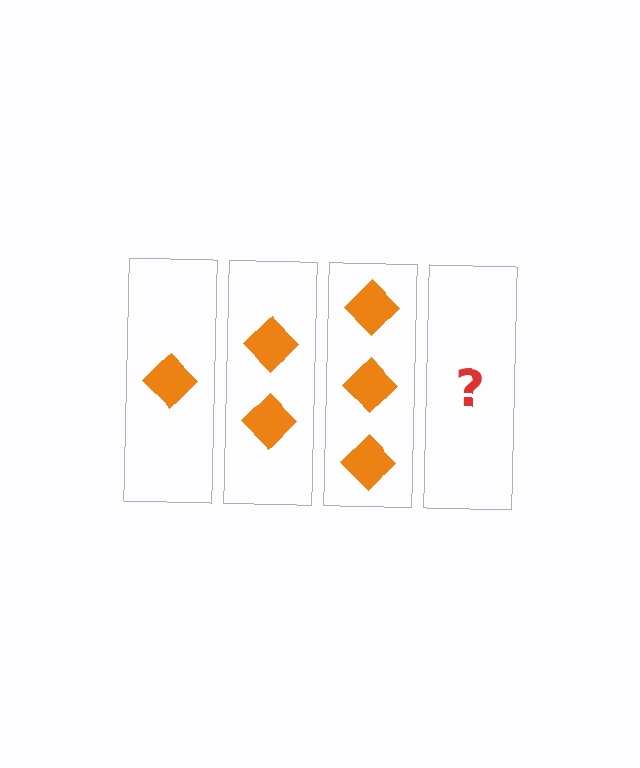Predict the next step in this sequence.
The next step is 4 diamonds.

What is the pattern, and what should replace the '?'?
The pattern is that each step adds one more diamond. The '?' should be 4 diamonds.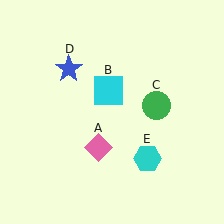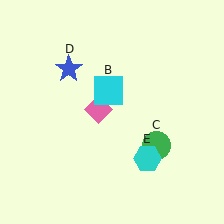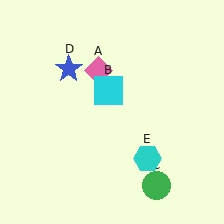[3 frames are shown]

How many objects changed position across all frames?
2 objects changed position: pink diamond (object A), green circle (object C).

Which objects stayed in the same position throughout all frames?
Cyan square (object B) and blue star (object D) and cyan hexagon (object E) remained stationary.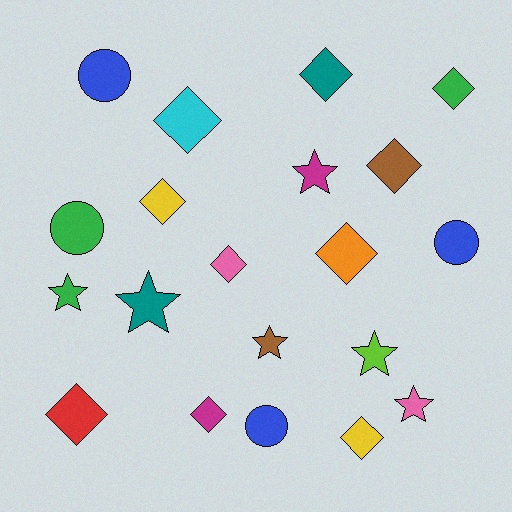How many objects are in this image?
There are 20 objects.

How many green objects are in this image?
There are 3 green objects.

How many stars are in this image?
There are 6 stars.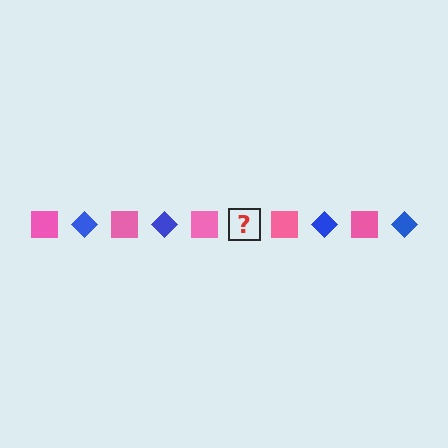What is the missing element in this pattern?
The missing element is a blue diamond.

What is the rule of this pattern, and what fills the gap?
The rule is that the pattern alternates between pink square and blue diamond. The gap should be filled with a blue diamond.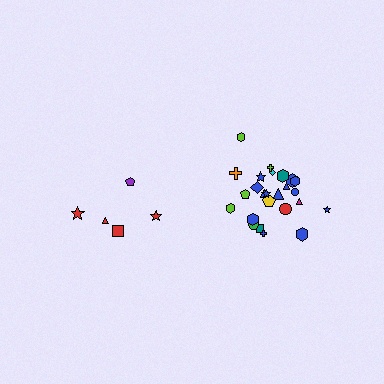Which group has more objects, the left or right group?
The right group.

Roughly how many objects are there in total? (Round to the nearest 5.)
Roughly 30 objects in total.